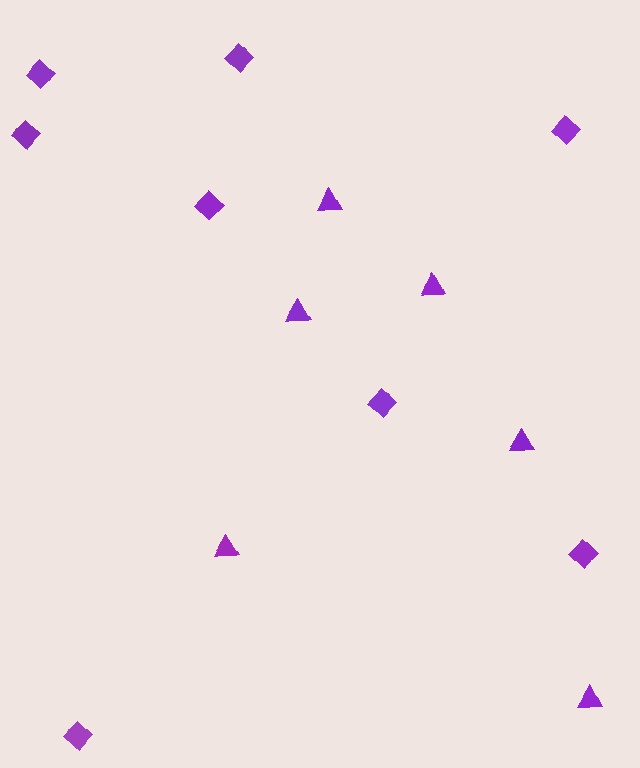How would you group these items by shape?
There are 2 groups: one group of triangles (6) and one group of diamonds (8).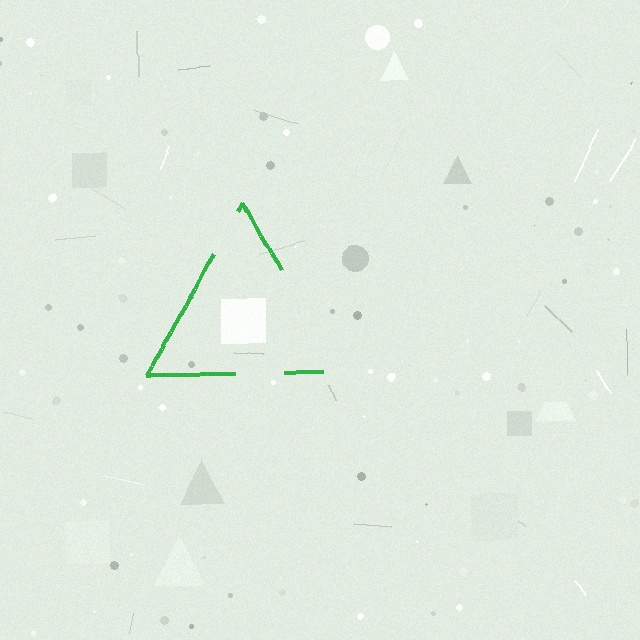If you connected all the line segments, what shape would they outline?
They would outline a triangle.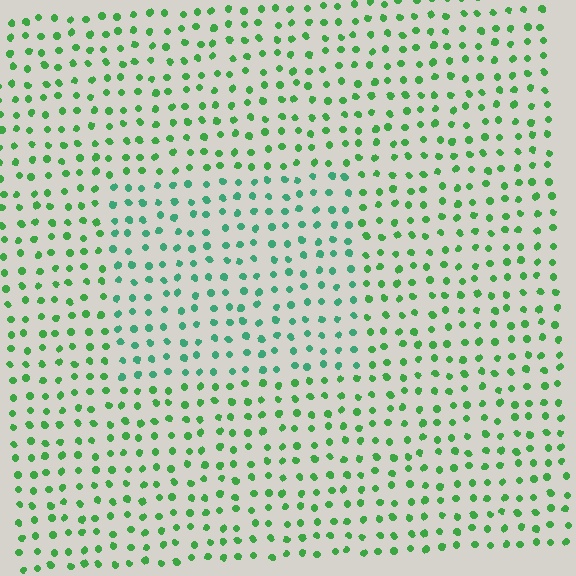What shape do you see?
I see a rectangle.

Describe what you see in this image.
The image is filled with small green elements in a uniform arrangement. A rectangle-shaped region is visible where the elements are tinted to a slightly different hue, forming a subtle color boundary.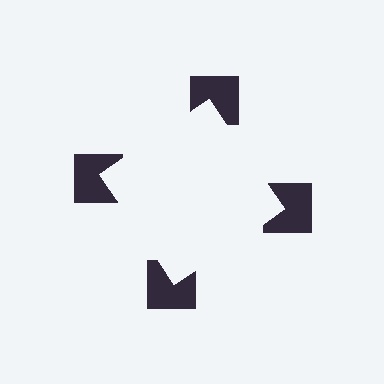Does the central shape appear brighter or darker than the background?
It typically appears slightly brighter than the background, even though no actual brightness change is drawn.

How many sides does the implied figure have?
4 sides.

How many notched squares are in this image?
There are 4 — one at each vertex of the illusory square.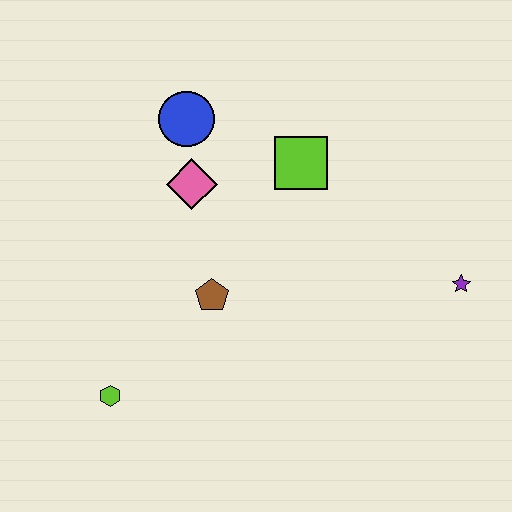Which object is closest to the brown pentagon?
The pink diamond is closest to the brown pentagon.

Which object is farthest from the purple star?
The lime hexagon is farthest from the purple star.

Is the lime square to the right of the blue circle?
Yes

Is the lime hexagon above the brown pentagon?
No